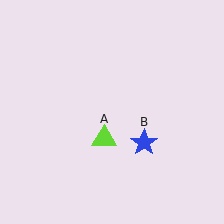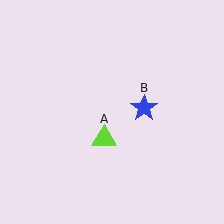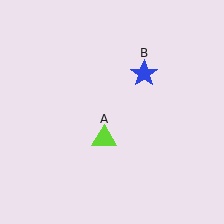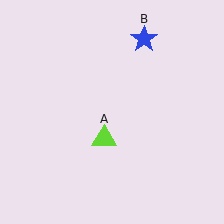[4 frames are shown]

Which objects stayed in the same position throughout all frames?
Lime triangle (object A) remained stationary.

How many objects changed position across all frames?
1 object changed position: blue star (object B).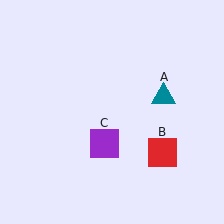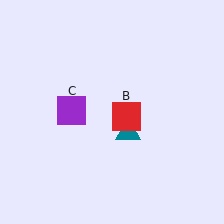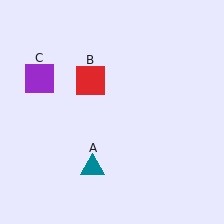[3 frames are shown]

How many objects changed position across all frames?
3 objects changed position: teal triangle (object A), red square (object B), purple square (object C).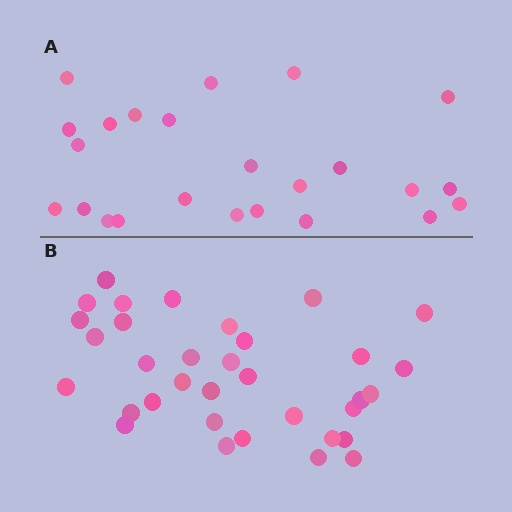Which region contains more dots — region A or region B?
Region B (the bottom region) has more dots.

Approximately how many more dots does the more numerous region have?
Region B has roughly 10 or so more dots than region A.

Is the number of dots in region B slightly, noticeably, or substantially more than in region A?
Region B has noticeably more, but not dramatically so. The ratio is roughly 1.4 to 1.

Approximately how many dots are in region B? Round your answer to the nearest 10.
About 30 dots. (The exact count is 34, which rounds to 30.)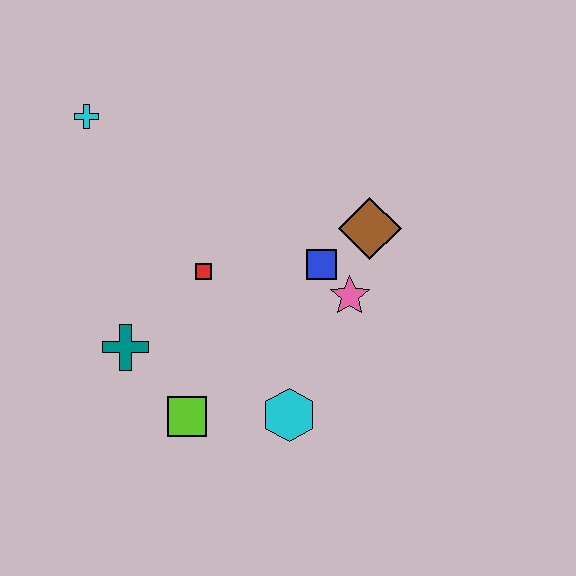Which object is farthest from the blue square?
The cyan cross is farthest from the blue square.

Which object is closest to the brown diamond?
The blue square is closest to the brown diamond.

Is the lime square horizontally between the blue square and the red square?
No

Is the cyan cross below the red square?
No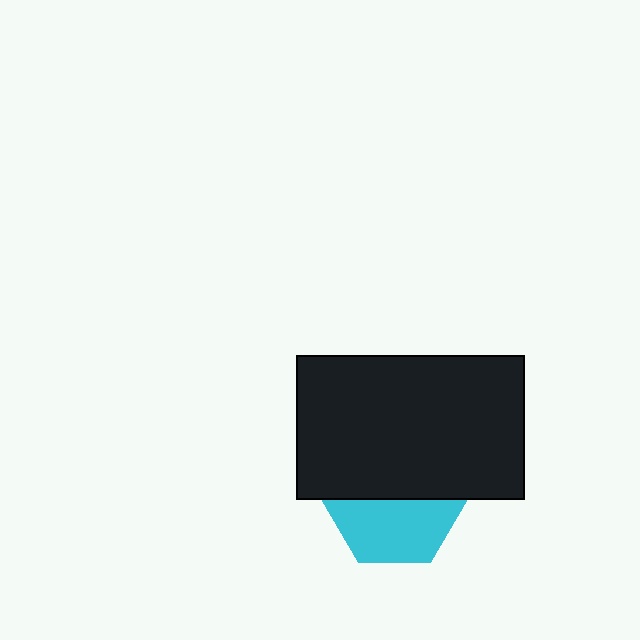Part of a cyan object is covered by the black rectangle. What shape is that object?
It is a hexagon.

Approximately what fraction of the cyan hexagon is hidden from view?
Roughly 49% of the cyan hexagon is hidden behind the black rectangle.